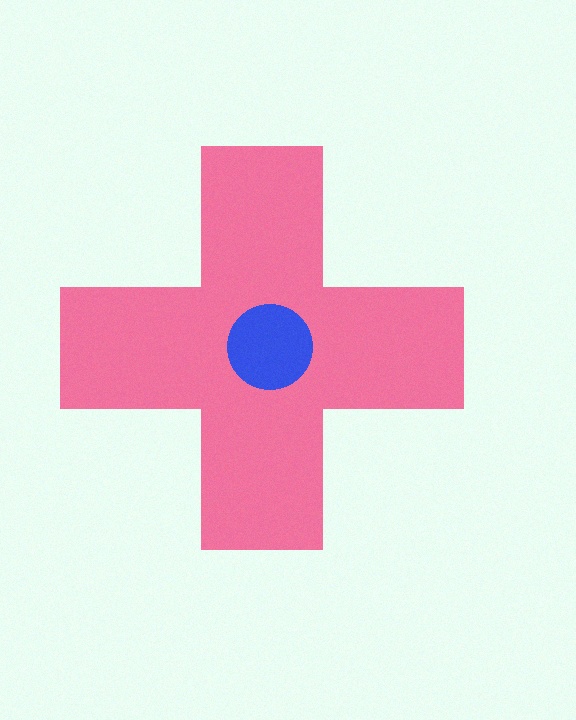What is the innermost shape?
The blue circle.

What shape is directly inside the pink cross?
The blue circle.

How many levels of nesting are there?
2.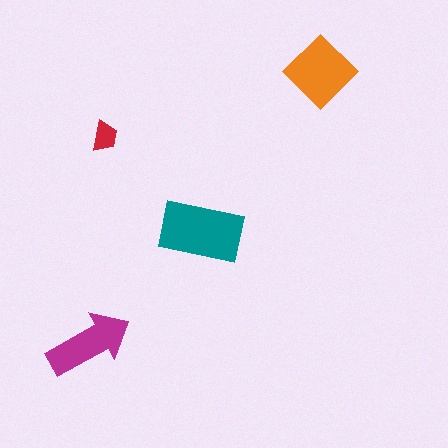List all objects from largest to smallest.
The teal rectangle, the orange diamond, the magenta arrow, the red trapezoid.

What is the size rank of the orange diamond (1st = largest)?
2nd.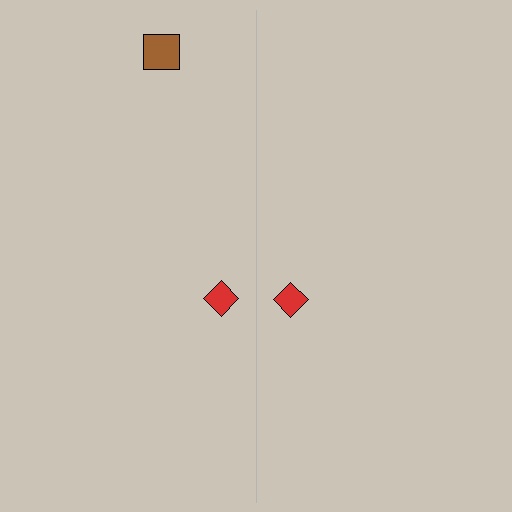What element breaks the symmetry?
A brown square is missing from the right side.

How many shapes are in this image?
There are 3 shapes in this image.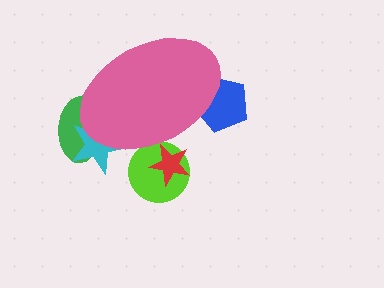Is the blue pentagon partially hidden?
Yes, the blue pentagon is partially hidden behind the pink ellipse.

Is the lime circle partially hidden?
Yes, the lime circle is partially hidden behind the pink ellipse.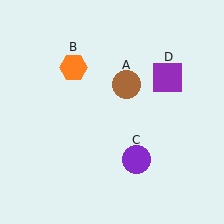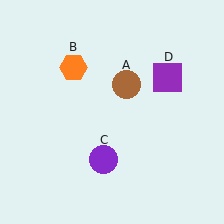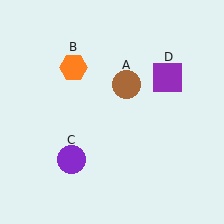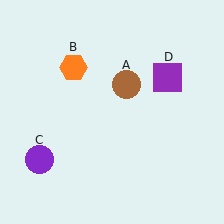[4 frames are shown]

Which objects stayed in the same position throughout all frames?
Brown circle (object A) and orange hexagon (object B) and purple square (object D) remained stationary.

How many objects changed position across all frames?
1 object changed position: purple circle (object C).